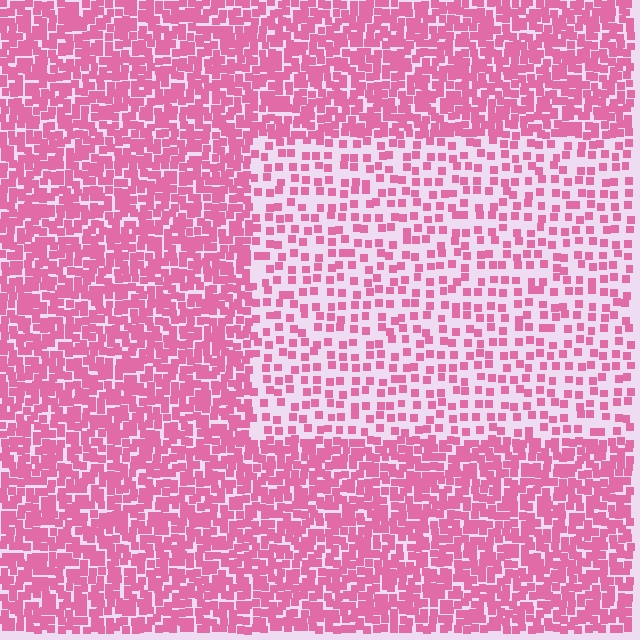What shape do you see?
I see a rectangle.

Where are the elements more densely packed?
The elements are more densely packed outside the rectangle boundary.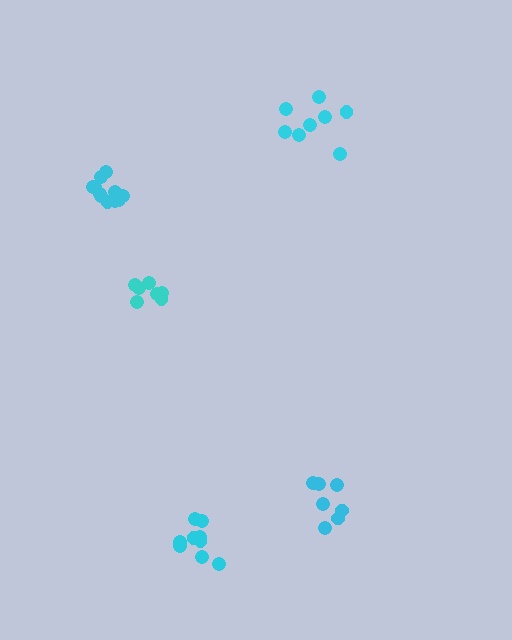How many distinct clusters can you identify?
There are 5 distinct clusters.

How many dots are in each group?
Group 1: 9 dots, Group 2: 7 dots, Group 3: 7 dots, Group 4: 11 dots, Group 5: 8 dots (42 total).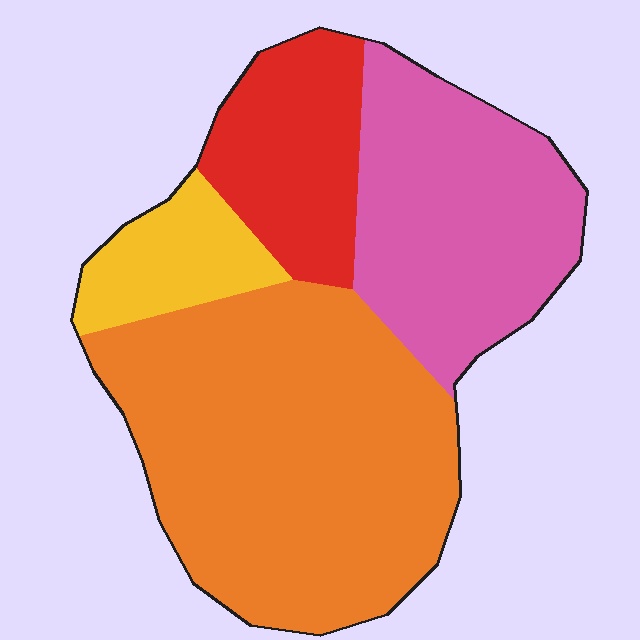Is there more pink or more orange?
Orange.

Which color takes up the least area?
Yellow, at roughly 10%.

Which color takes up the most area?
Orange, at roughly 50%.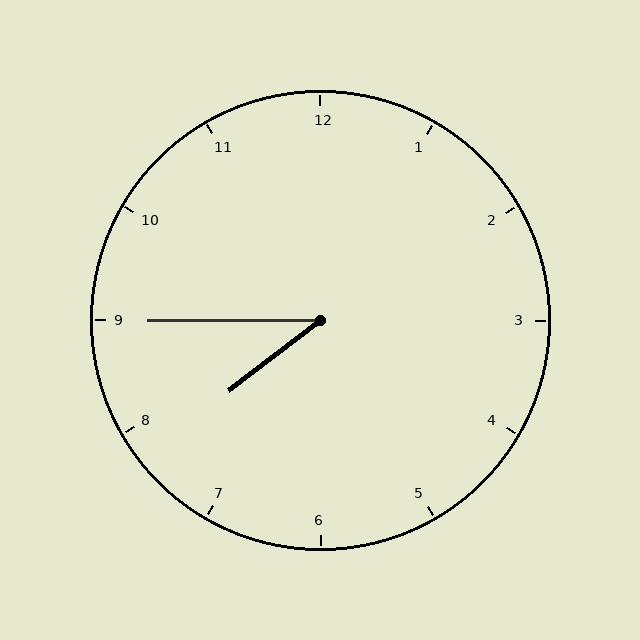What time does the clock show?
7:45.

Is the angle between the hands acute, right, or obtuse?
It is acute.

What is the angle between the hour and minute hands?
Approximately 38 degrees.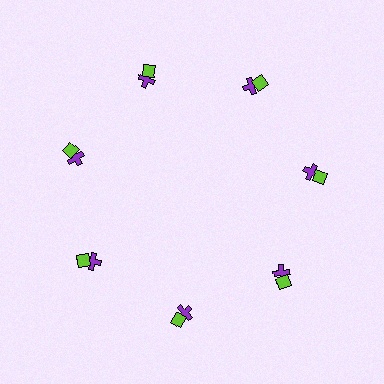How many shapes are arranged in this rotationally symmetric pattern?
There are 14 shapes, arranged in 7 groups of 2.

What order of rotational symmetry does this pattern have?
This pattern has 7-fold rotational symmetry.